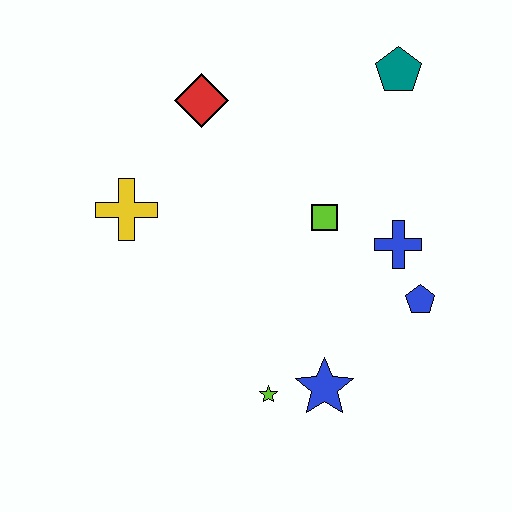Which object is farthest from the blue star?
The teal pentagon is farthest from the blue star.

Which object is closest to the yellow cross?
The red diamond is closest to the yellow cross.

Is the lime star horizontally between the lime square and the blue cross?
No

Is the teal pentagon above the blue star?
Yes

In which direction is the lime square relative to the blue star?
The lime square is above the blue star.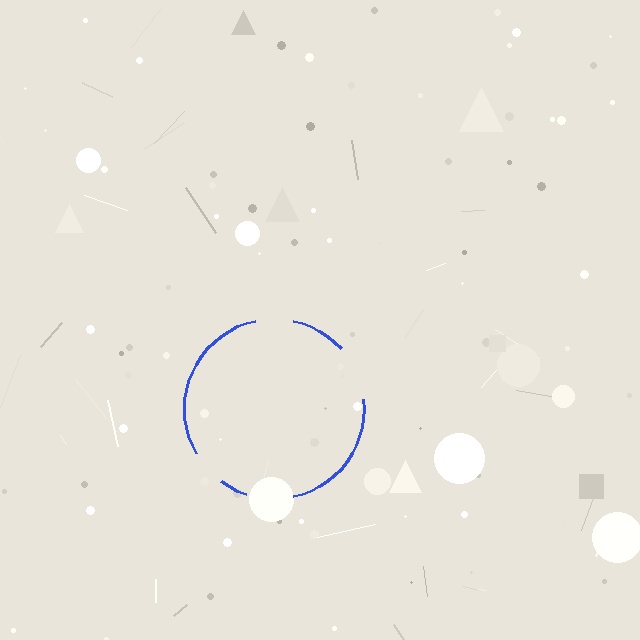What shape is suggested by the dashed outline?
The dashed outline suggests a circle.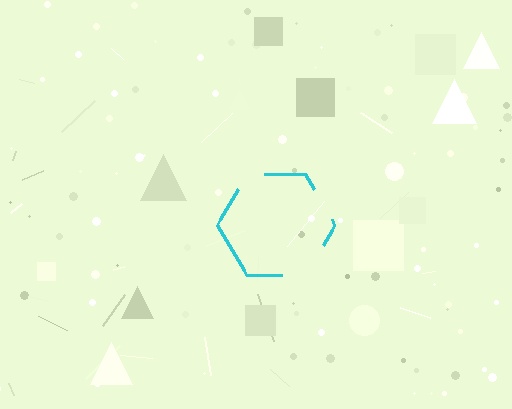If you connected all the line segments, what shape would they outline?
They would outline a hexagon.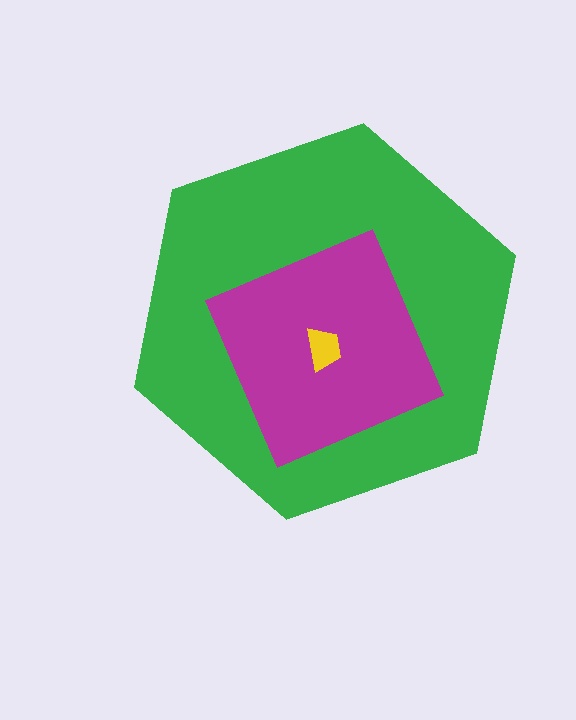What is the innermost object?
The yellow trapezoid.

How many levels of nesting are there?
3.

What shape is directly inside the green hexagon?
The magenta square.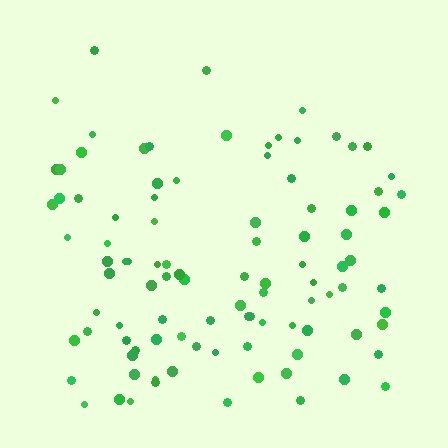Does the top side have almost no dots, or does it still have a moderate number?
Still a moderate number, just noticeably fewer than the bottom.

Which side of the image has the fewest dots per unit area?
The top.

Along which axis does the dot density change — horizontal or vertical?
Vertical.